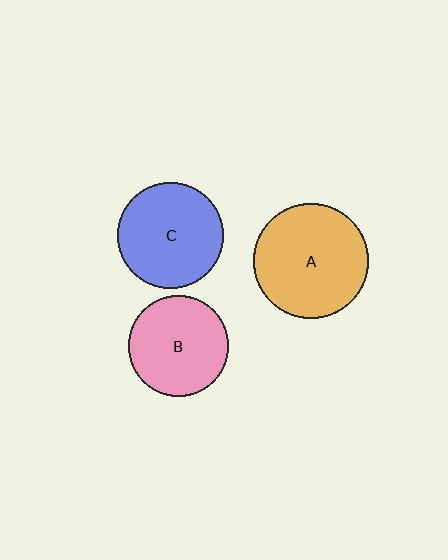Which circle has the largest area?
Circle A (orange).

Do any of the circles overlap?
No, none of the circles overlap.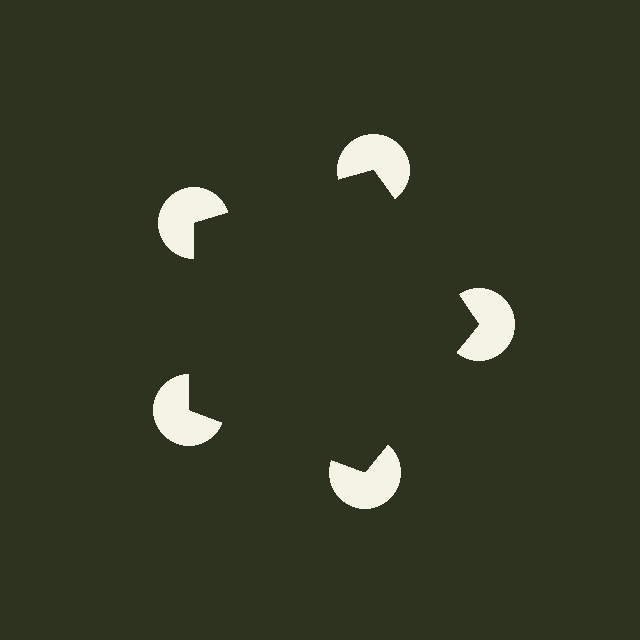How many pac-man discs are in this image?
There are 5 — one at each vertex of the illusory pentagon.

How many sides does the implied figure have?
5 sides.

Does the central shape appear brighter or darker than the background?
It typically appears slightly darker than the background, even though no actual brightness change is drawn.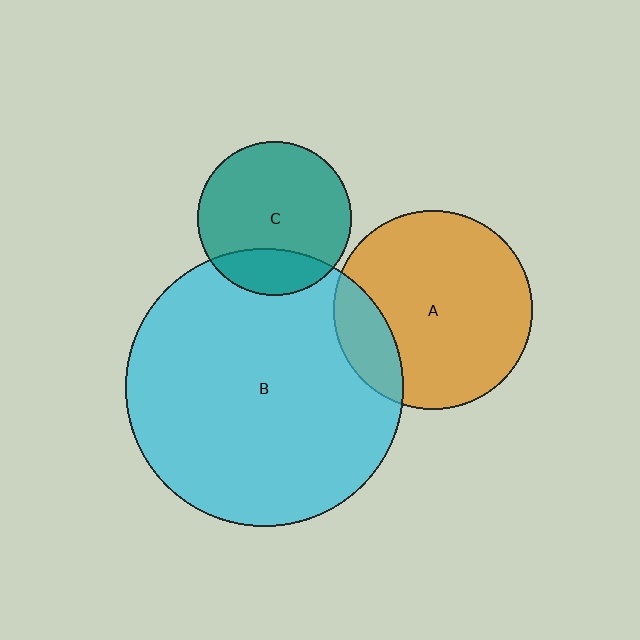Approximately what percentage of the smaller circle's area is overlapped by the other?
Approximately 15%.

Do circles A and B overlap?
Yes.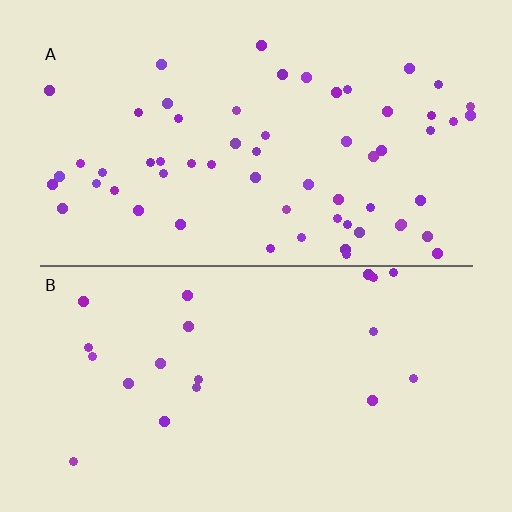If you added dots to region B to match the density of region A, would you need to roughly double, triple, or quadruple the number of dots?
Approximately triple.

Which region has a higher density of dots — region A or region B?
A (the top).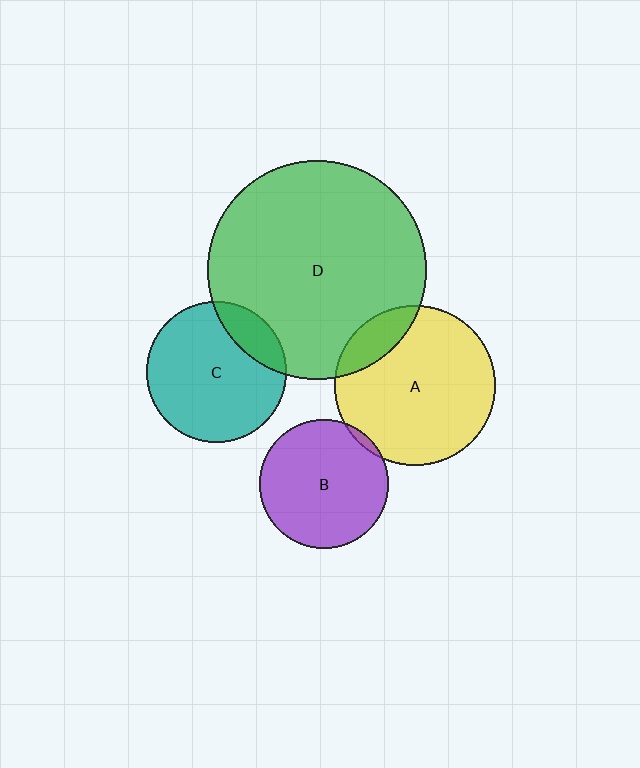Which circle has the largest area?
Circle D (green).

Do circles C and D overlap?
Yes.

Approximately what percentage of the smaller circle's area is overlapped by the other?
Approximately 15%.